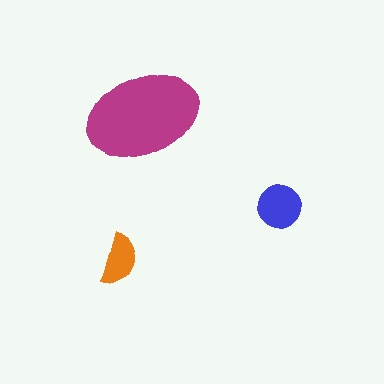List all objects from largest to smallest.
The magenta ellipse, the blue circle, the orange semicircle.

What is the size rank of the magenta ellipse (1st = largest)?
1st.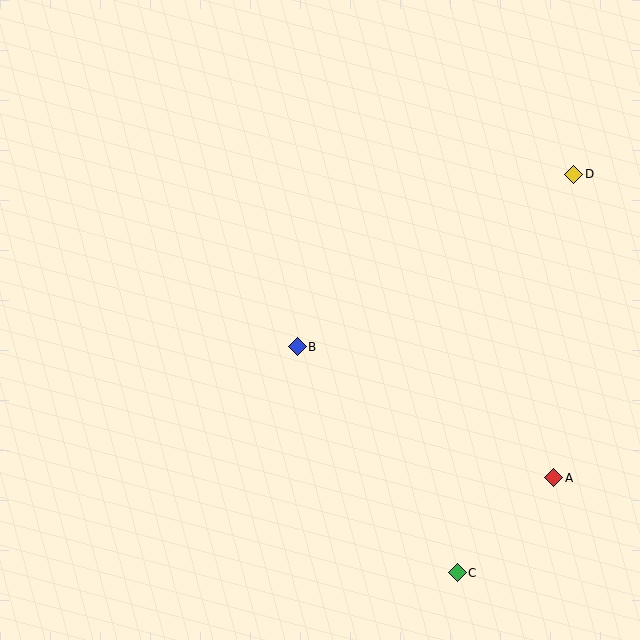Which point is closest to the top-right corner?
Point D is closest to the top-right corner.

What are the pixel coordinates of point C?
Point C is at (457, 573).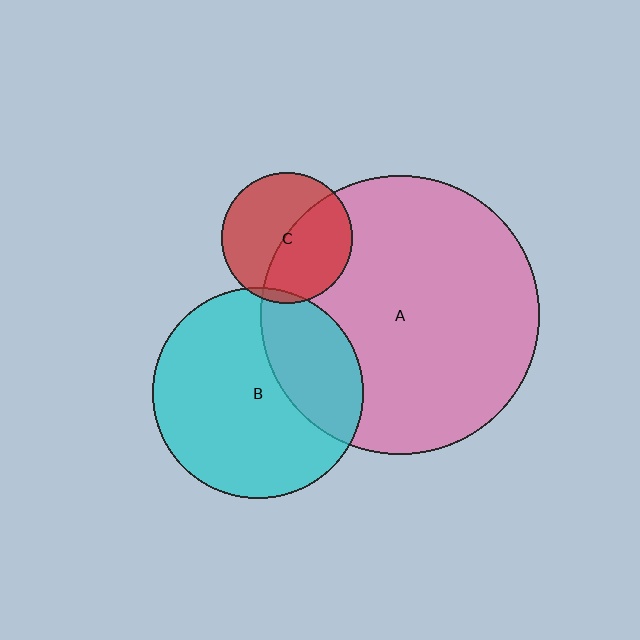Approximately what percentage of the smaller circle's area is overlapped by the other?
Approximately 50%.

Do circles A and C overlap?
Yes.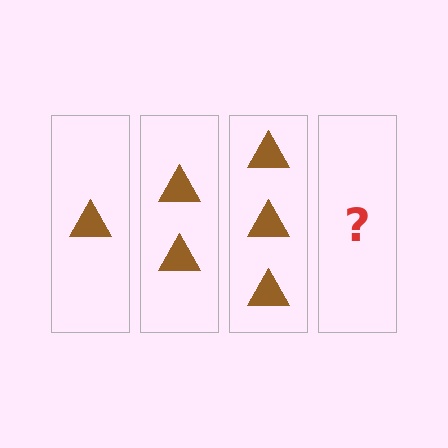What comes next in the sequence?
The next element should be 4 triangles.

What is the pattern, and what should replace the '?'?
The pattern is that each step adds one more triangle. The '?' should be 4 triangles.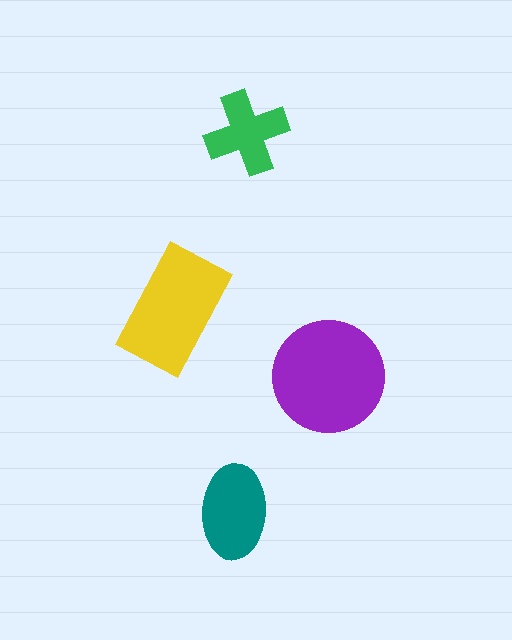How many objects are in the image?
There are 4 objects in the image.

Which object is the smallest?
The green cross.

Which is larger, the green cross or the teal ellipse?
The teal ellipse.